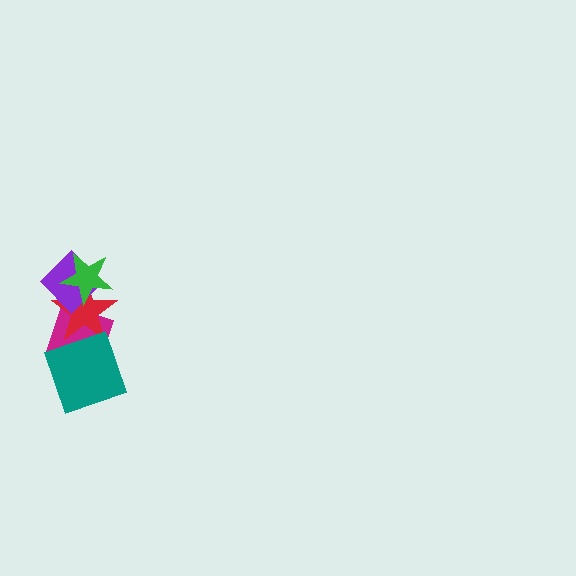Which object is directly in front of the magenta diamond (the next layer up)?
The red star is directly in front of the magenta diamond.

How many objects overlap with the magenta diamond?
3 objects overlap with the magenta diamond.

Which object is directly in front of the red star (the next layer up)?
The teal diamond is directly in front of the red star.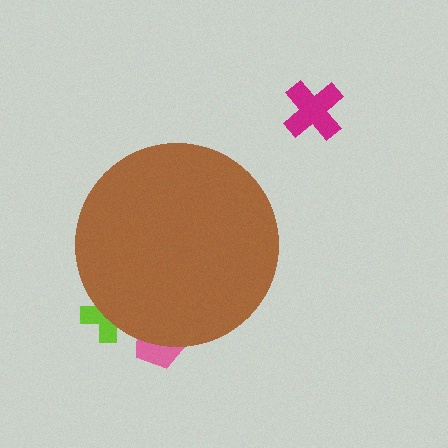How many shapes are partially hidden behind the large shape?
2 shapes are partially hidden.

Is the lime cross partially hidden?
Yes, the lime cross is partially hidden behind the brown circle.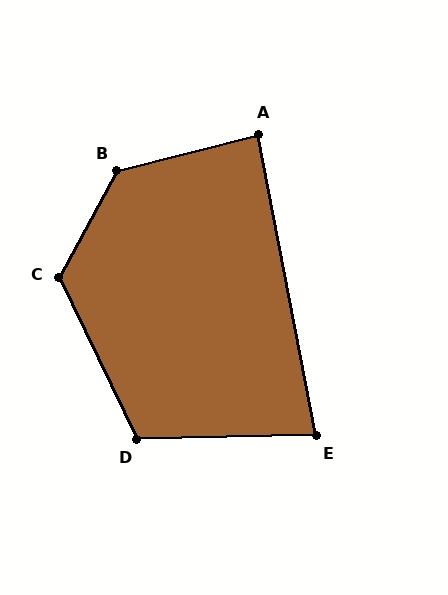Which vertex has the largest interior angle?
B, at approximately 132 degrees.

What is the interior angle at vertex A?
Approximately 87 degrees (approximately right).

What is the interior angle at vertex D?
Approximately 115 degrees (obtuse).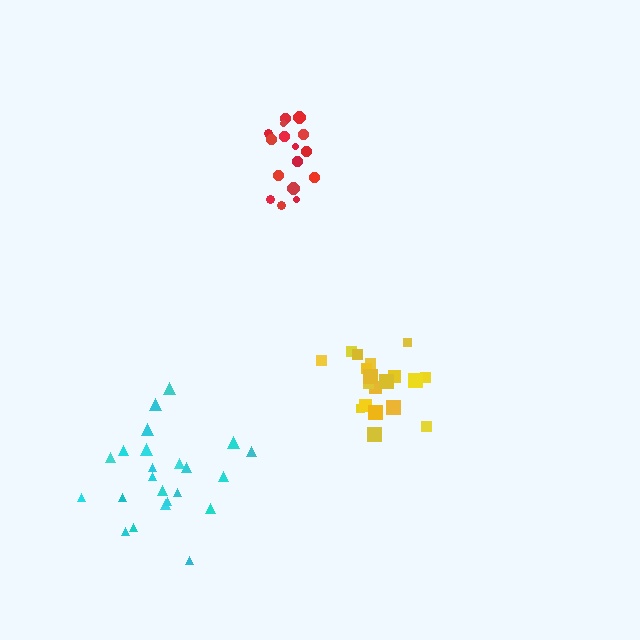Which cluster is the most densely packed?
Red.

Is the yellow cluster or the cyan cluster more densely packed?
Yellow.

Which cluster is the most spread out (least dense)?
Cyan.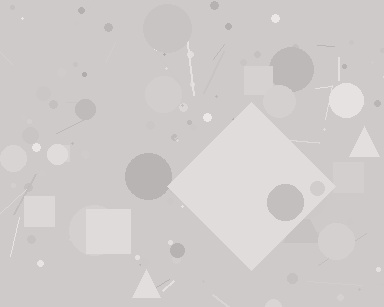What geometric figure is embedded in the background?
A diamond is embedded in the background.